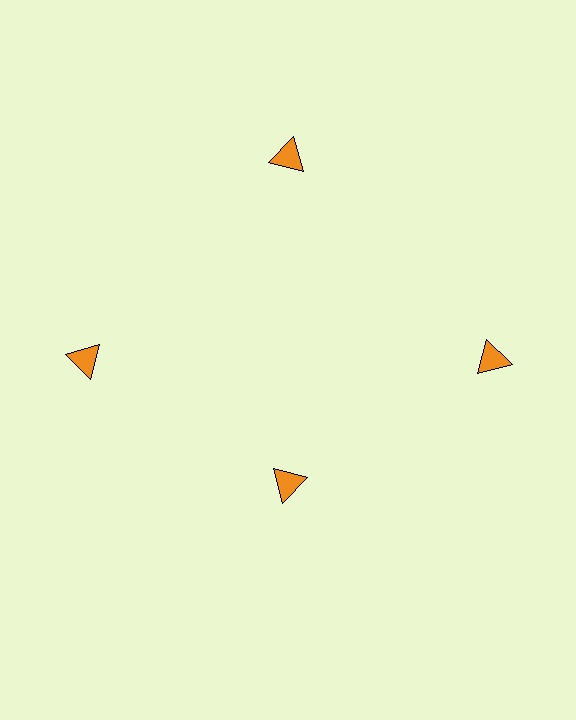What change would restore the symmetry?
The symmetry would be restored by moving it outward, back onto the ring so that all 4 triangles sit at equal angles and equal distance from the center.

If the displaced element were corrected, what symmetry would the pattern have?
It would have 4-fold rotational symmetry — the pattern would map onto itself every 90 degrees.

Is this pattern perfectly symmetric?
No. The 4 orange triangles are arranged in a ring, but one element near the 6 o'clock position is pulled inward toward the center, breaking the 4-fold rotational symmetry.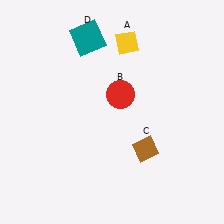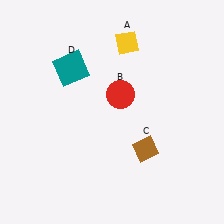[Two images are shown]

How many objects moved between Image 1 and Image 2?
1 object moved between the two images.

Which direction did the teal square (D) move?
The teal square (D) moved down.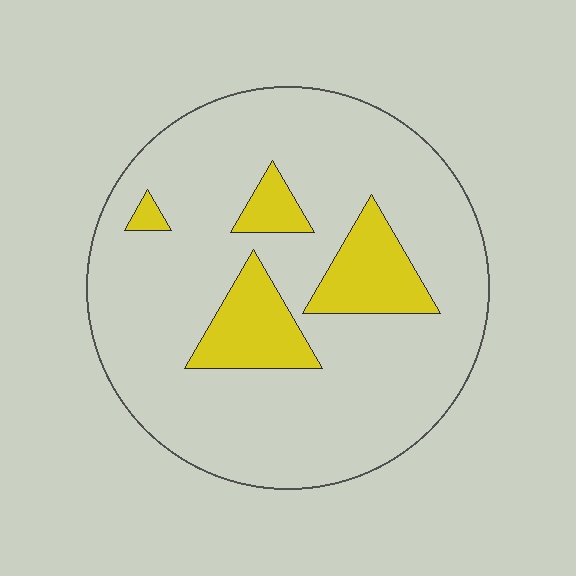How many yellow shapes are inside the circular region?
4.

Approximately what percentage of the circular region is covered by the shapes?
Approximately 15%.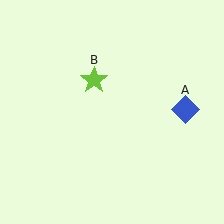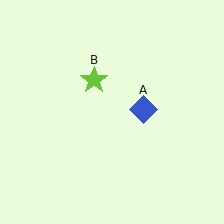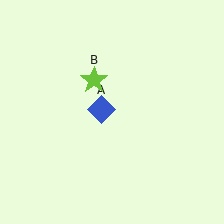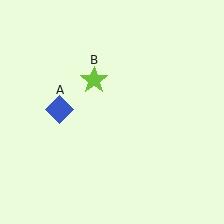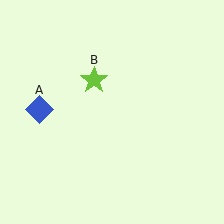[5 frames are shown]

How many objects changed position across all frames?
1 object changed position: blue diamond (object A).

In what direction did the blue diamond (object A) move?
The blue diamond (object A) moved left.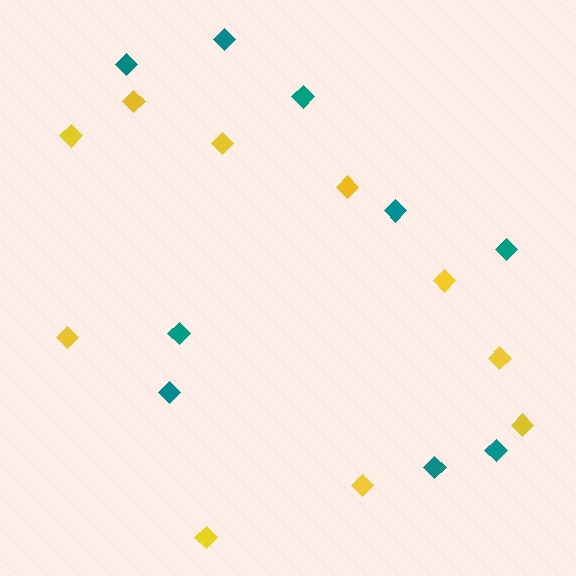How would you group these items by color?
There are 2 groups: one group of teal diamonds (9) and one group of yellow diamonds (10).